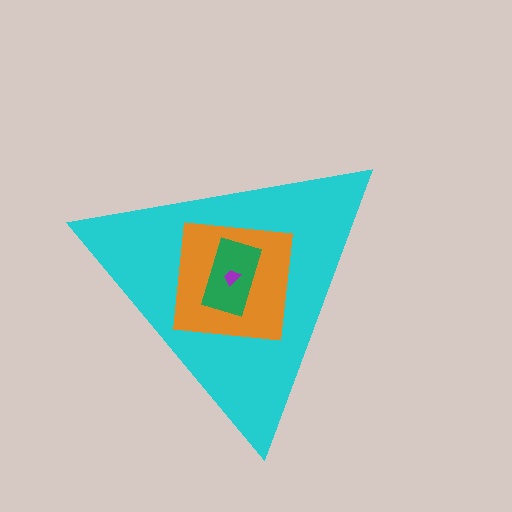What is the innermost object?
The purple trapezoid.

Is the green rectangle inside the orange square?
Yes.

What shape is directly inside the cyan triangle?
The orange square.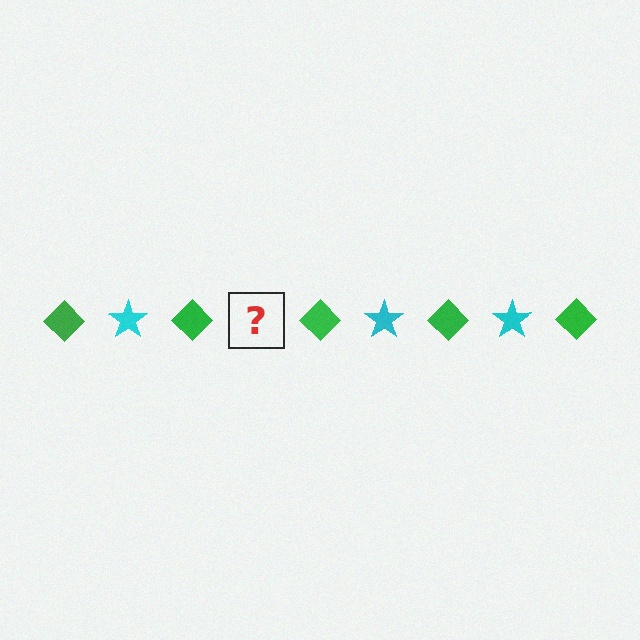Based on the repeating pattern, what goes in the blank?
The blank should be a cyan star.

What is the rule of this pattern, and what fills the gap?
The rule is that the pattern alternates between green diamond and cyan star. The gap should be filled with a cyan star.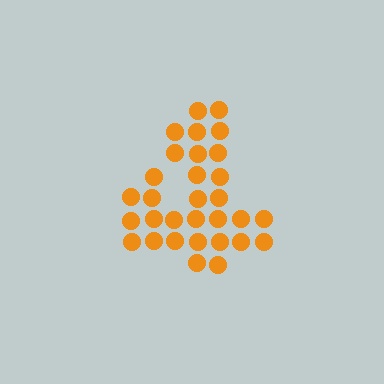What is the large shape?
The large shape is the digit 4.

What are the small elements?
The small elements are circles.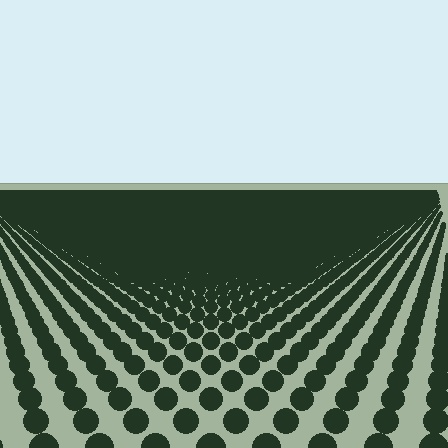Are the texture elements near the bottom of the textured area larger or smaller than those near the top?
Larger. Near the bottom, elements are closer to the viewer and appear at a bigger on-screen size.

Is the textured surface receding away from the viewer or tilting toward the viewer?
The surface is receding away from the viewer. Texture elements get smaller and denser toward the top.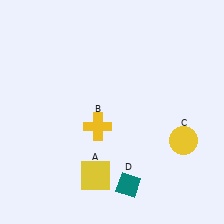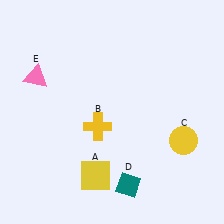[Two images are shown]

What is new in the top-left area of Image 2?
A pink triangle (E) was added in the top-left area of Image 2.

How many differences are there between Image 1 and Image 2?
There is 1 difference between the two images.